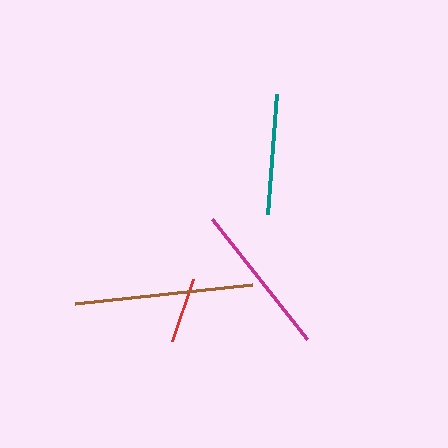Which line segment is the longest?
The brown line is the longest at approximately 178 pixels.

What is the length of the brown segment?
The brown segment is approximately 178 pixels long.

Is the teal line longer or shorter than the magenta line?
The magenta line is longer than the teal line.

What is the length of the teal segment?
The teal segment is approximately 121 pixels long.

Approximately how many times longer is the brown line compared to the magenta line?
The brown line is approximately 1.2 times the length of the magenta line.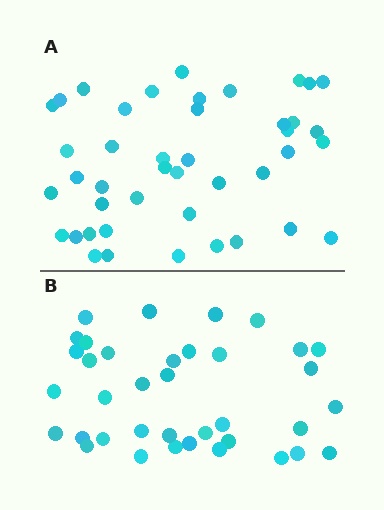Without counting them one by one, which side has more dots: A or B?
Region A (the top region) has more dots.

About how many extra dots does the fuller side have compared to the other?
Region A has about 6 more dots than region B.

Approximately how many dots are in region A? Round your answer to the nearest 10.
About 40 dots. (The exact count is 43, which rounds to 40.)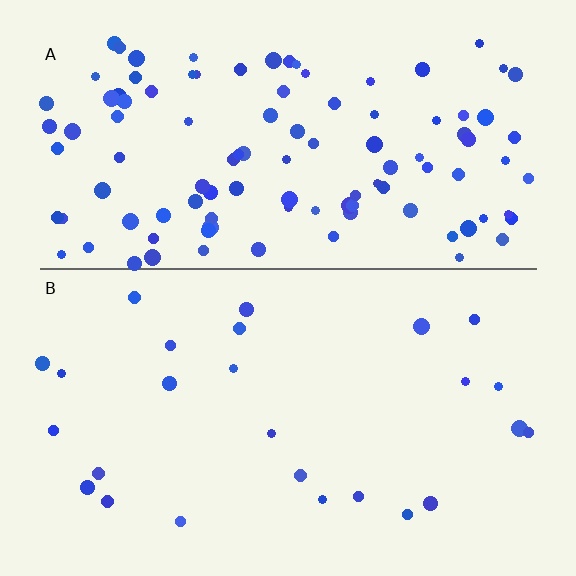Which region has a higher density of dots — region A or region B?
A (the top).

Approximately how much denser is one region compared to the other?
Approximately 4.2× — region A over region B.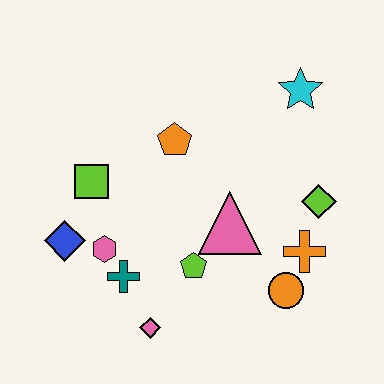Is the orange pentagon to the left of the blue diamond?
No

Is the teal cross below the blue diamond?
Yes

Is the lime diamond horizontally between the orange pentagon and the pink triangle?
No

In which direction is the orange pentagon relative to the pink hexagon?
The orange pentagon is above the pink hexagon.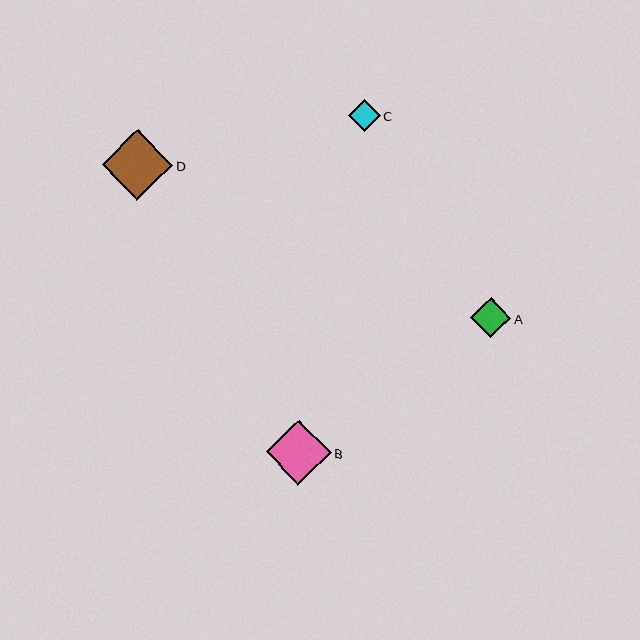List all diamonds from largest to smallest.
From largest to smallest: D, B, A, C.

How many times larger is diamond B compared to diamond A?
Diamond B is approximately 1.6 times the size of diamond A.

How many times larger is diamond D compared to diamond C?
Diamond D is approximately 2.2 times the size of diamond C.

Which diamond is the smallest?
Diamond C is the smallest with a size of approximately 32 pixels.